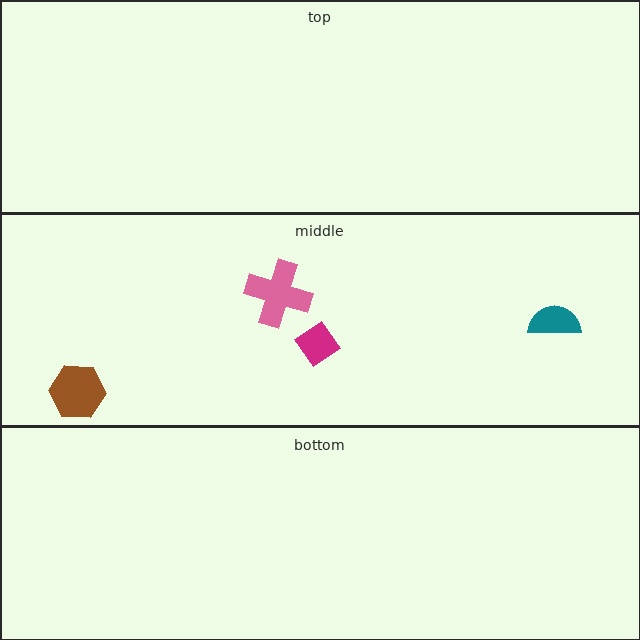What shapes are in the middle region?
The pink cross, the teal semicircle, the magenta diamond, the brown hexagon.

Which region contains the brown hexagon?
The middle region.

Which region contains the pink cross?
The middle region.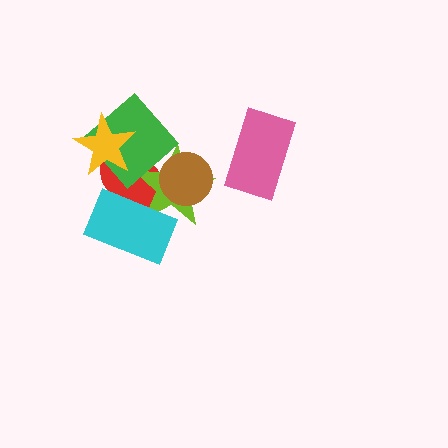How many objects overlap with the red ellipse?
5 objects overlap with the red ellipse.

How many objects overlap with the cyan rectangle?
2 objects overlap with the cyan rectangle.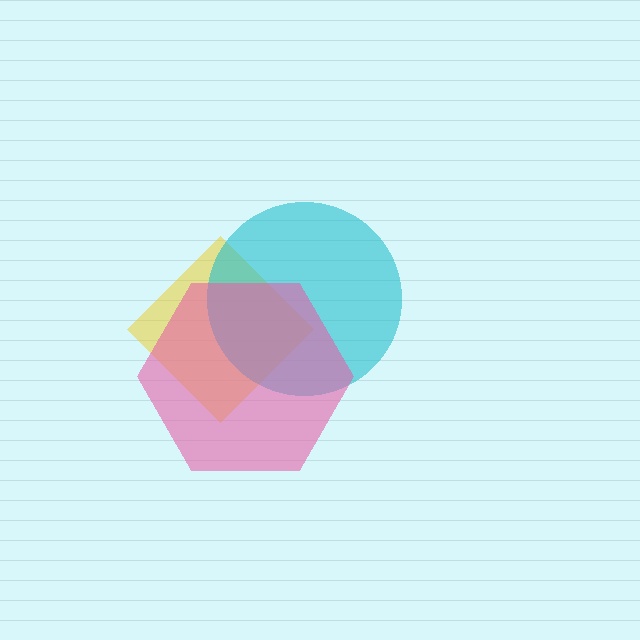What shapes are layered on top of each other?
The layered shapes are: a yellow diamond, a cyan circle, a pink hexagon.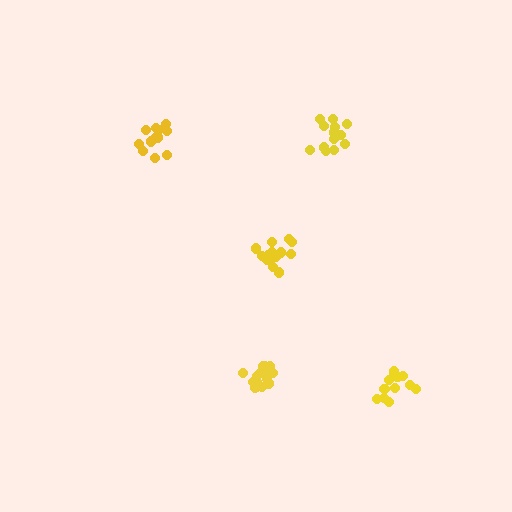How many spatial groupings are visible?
There are 5 spatial groupings.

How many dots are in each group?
Group 1: 15 dots, Group 2: 13 dots, Group 3: 13 dots, Group 4: 16 dots, Group 5: 15 dots (72 total).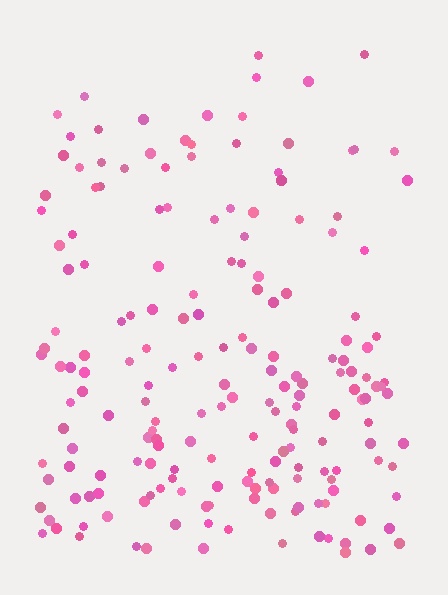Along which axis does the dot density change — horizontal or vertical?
Vertical.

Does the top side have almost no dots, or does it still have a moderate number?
Still a moderate number, just noticeably fewer than the bottom.